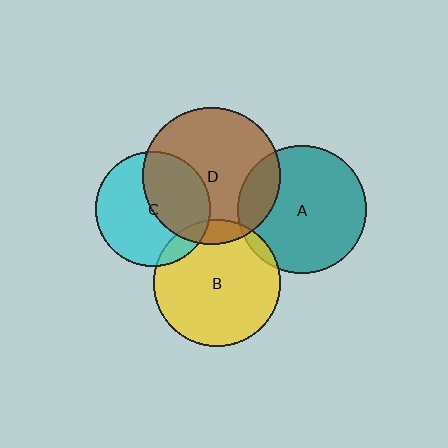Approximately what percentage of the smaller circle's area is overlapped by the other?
Approximately 10%.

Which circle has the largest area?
Circle D (brown).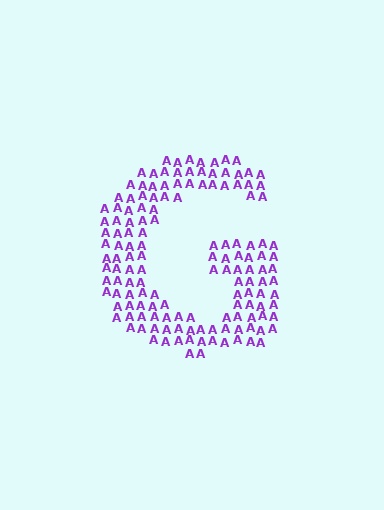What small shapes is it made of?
It is made of small letter A's.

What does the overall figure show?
The overall figure shows the letter G.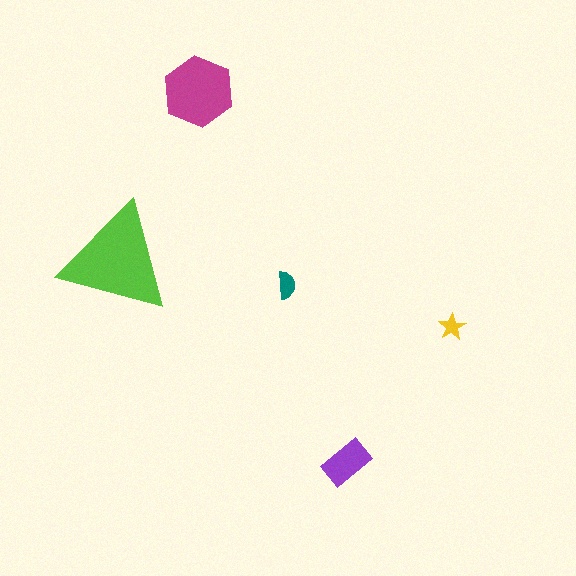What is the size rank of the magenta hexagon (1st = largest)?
2nd.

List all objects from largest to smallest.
The lime triangle, the magenta hexagon, the purple rectangle, the teal semicircle, the yellow star.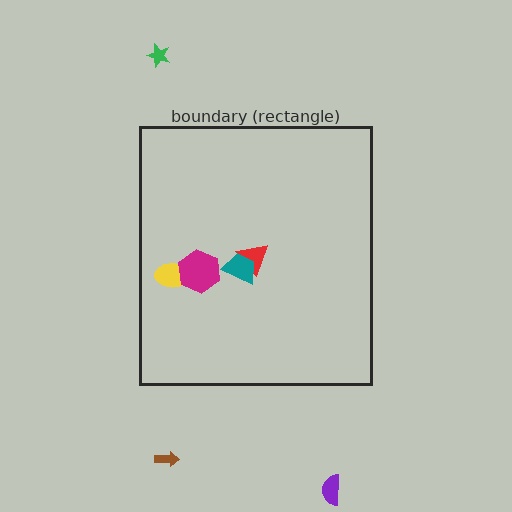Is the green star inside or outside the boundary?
Outside.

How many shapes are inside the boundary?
4 inside, 3 outside.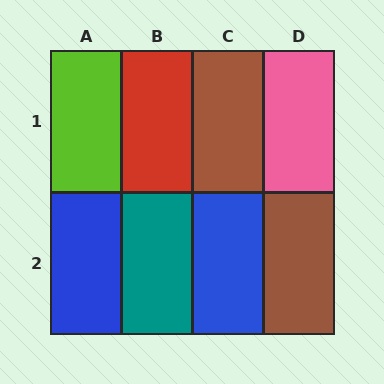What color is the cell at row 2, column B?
Teal.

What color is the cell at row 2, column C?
Blue.